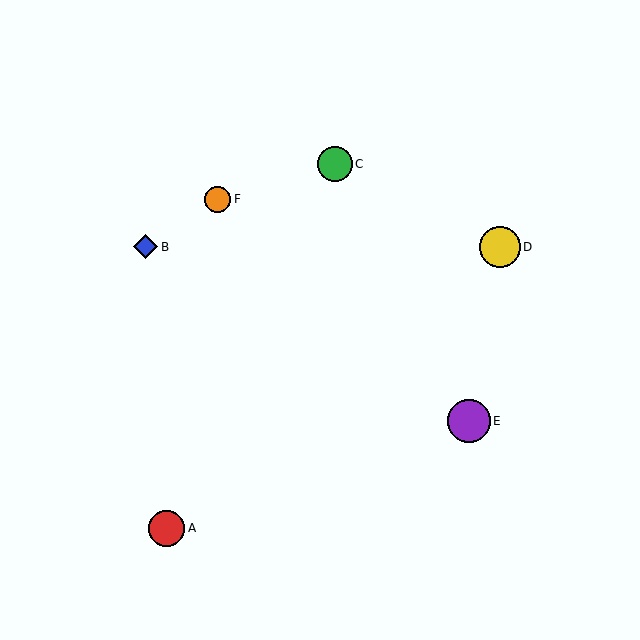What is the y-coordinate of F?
Object F is at y≈199.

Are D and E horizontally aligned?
No, D is at y≈247 and E is at y≈421.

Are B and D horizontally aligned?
Yes, both are at y≈247.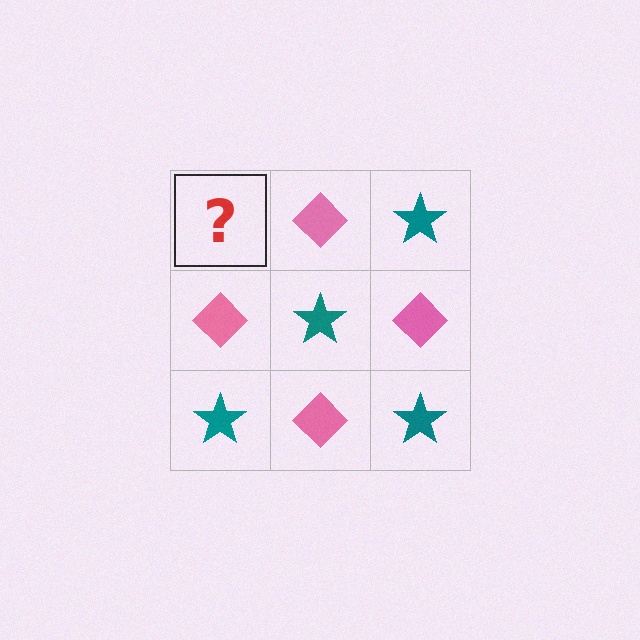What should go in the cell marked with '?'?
The missing cell should contain a teal star.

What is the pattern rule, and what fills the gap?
The rule is that it alternates teal star and pink diamond in a checkerboard pattern. The gap should be filled with a teal star.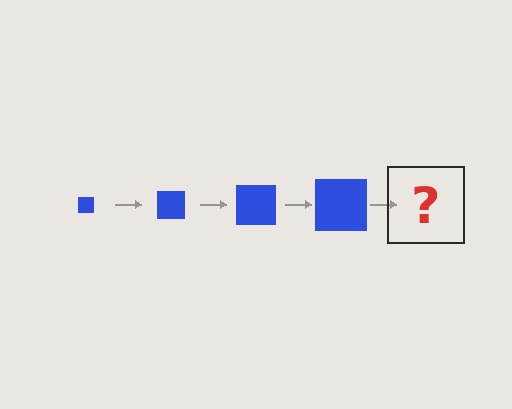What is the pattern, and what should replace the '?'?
The pattern is that the square gets progressively larger each step. The '?' should be a blue square, larger than the previous one.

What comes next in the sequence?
The next element should be a blue square, larger than the previous one.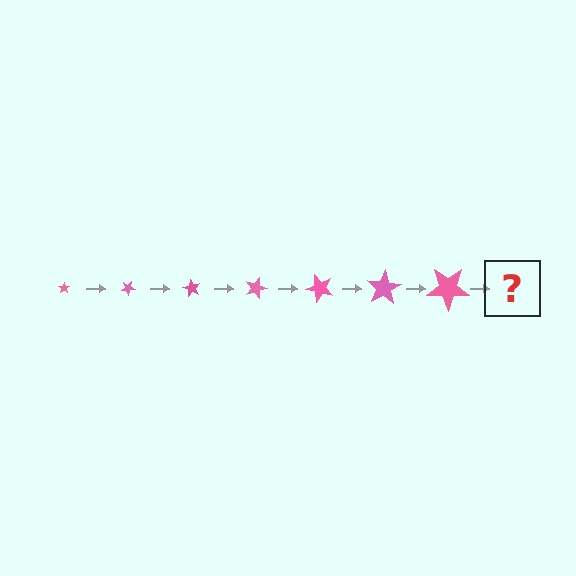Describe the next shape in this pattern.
It should be a star, larger than the previous one and rotated 210 degrees from the start.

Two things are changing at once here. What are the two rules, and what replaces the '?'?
The two rules are that the star grows larger each step and it rotates 30 degrees each step. The '?' should be a star, larger than the previous one and rotated 210 degrees from the start.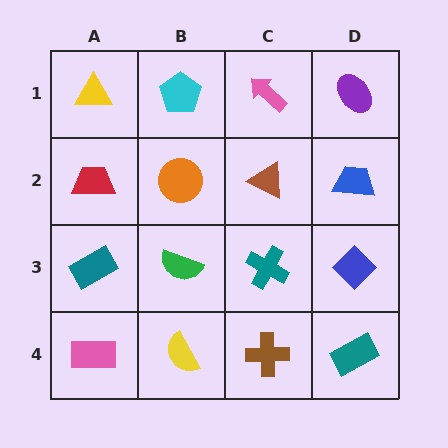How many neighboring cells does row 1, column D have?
2.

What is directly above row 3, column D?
A blue trapezoid.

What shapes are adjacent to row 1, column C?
A brown triangle (row 2, column C), a cyan pentagon (row 1, column B), a purple ellipse (row 1, column D).